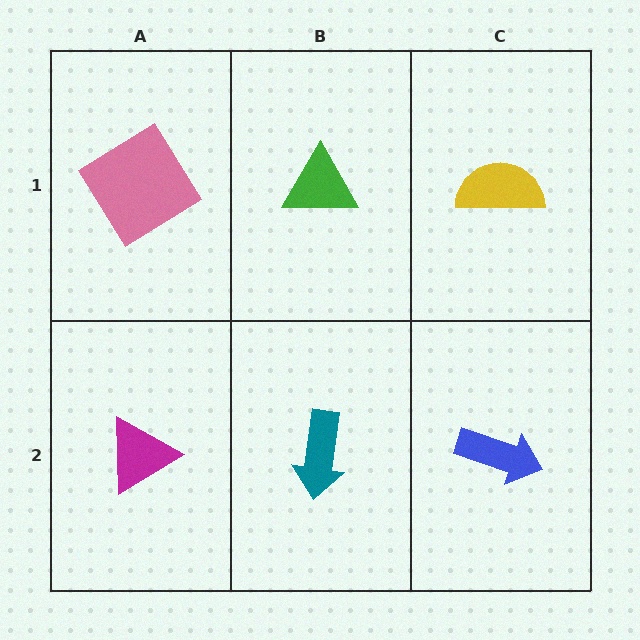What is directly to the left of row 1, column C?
A green triangle.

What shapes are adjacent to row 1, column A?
A magenta triangle (row 2, column A), a green triangle (row 1, column B).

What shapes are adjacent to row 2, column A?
A pink diamond (row 1, column A), a teal arrow (row 2, column B).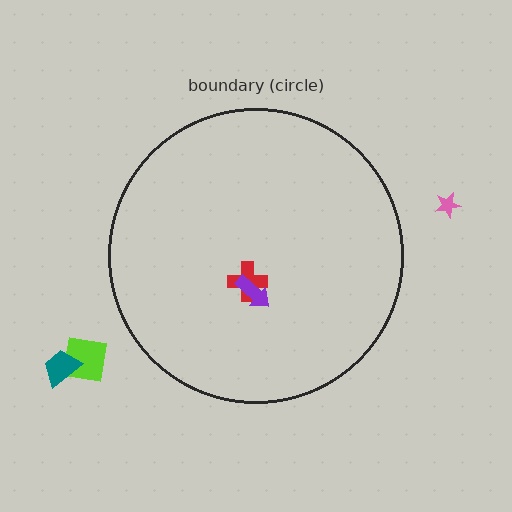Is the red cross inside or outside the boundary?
Inside.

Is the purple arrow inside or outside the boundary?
Inside.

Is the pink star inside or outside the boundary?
Outside.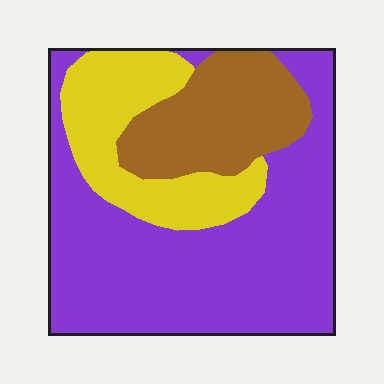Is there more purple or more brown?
Purple.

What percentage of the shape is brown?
Brown takes up about one fifth (1/5) of the shape.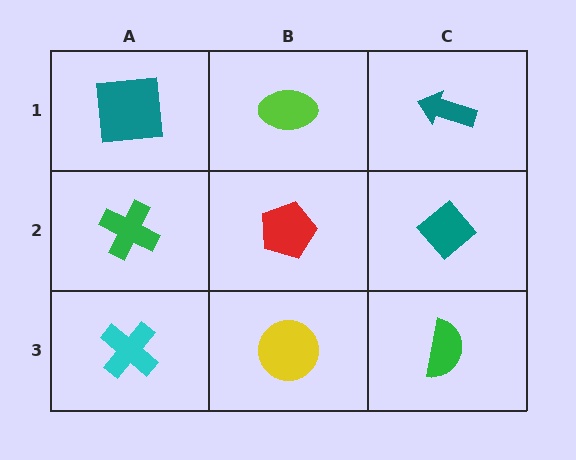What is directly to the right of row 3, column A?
A yellow circle.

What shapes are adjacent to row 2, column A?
A teal square (row 1, column A), a cyan cross (row 3, column A), a red pentagon (row 2, column B).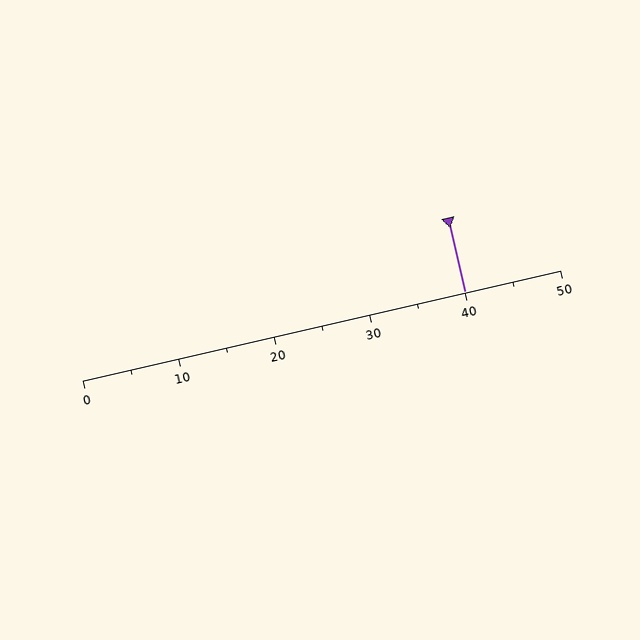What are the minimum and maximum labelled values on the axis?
The axis runs from 0 to 50.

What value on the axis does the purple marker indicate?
The marker indicates approximately 40.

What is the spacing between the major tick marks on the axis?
The major ticks are spaced 10 apart.